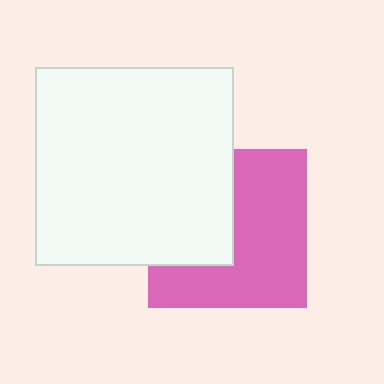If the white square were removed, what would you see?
You would see the complete pink square.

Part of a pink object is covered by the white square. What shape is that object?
It is a square.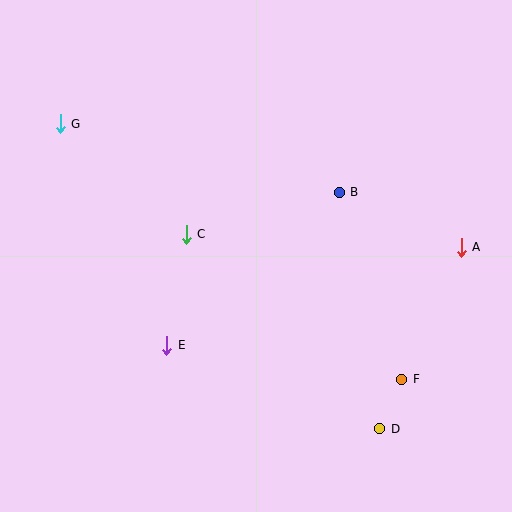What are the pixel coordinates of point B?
Point B is at (339, 192).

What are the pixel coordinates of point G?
Point G is at (60, 124).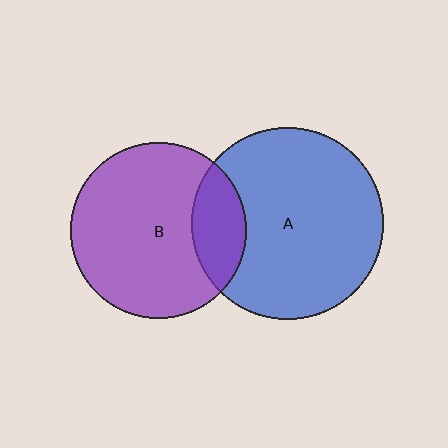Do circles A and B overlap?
Yes.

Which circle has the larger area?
Circle A (blue).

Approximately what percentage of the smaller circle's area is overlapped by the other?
Approximately 20%.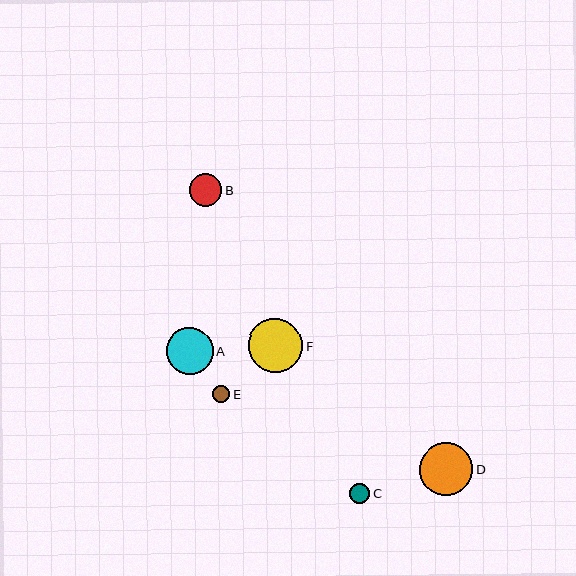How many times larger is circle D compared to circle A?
Circle D is approximately 1.1 times the size of circle A.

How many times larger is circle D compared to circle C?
Circle D is approximately 2.6 times the size of circle C.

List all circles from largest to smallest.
From largest to smallest: F, D, A, B, C, E.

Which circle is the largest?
Circle F is the largest with a size of approximately 54 pixels.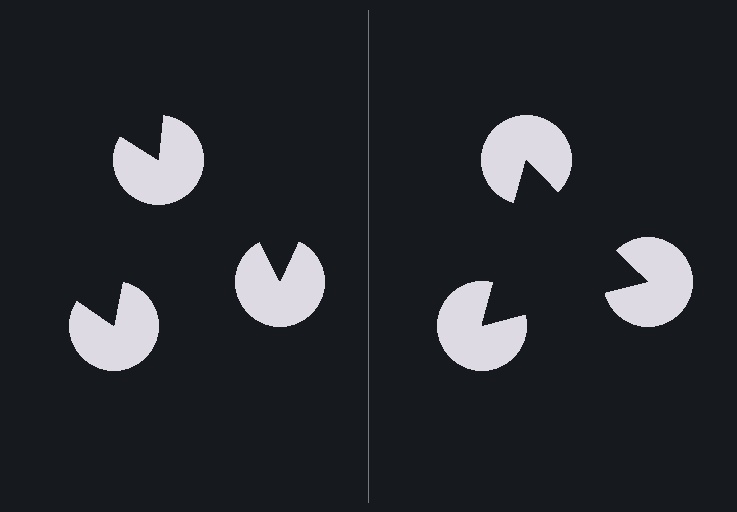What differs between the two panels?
The pac-man discs are positioned identically on both sides; only the wedge orientations differ. On the right they align to a triangle; on the left they are misaligned.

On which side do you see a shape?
An illusory triangle appears on the right side. On the left side the wedge cuts are rotated, so no coherent shape forms.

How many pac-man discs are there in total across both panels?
6 — 3 on each side.